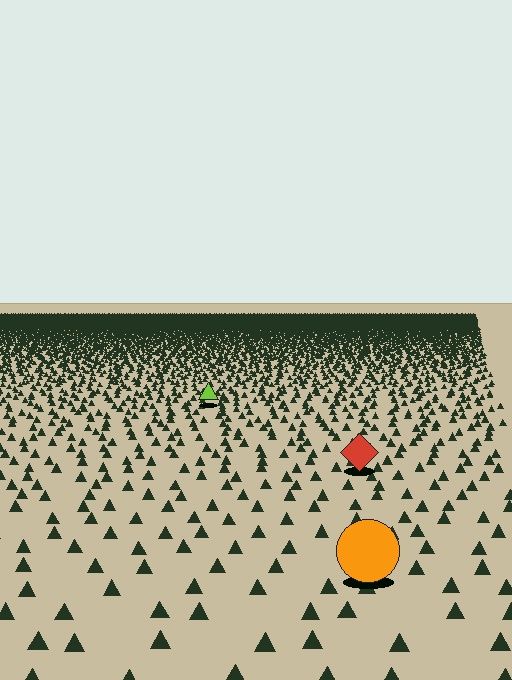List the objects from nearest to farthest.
From nearest to farthest: the orange circle, the red diamond, the lime triangle.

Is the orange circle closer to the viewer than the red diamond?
Yes. The orange circle is closer — you can tell from the texture gradient: the ground texture is coarser near it.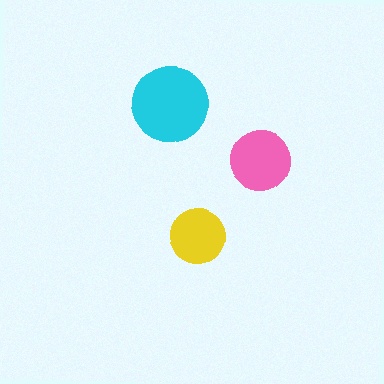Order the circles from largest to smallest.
the cyan one, the pink one, the yellow one.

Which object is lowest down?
The yellow circle is bottommost.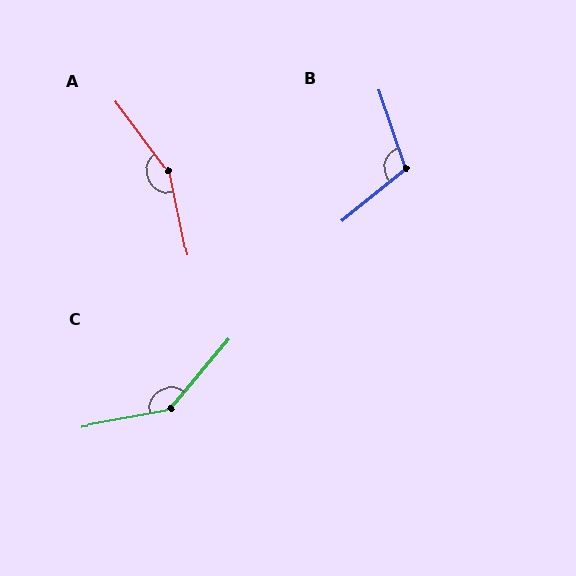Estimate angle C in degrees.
Approximately 140 degrees.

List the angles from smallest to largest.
B (110°), C (140°), A (155°).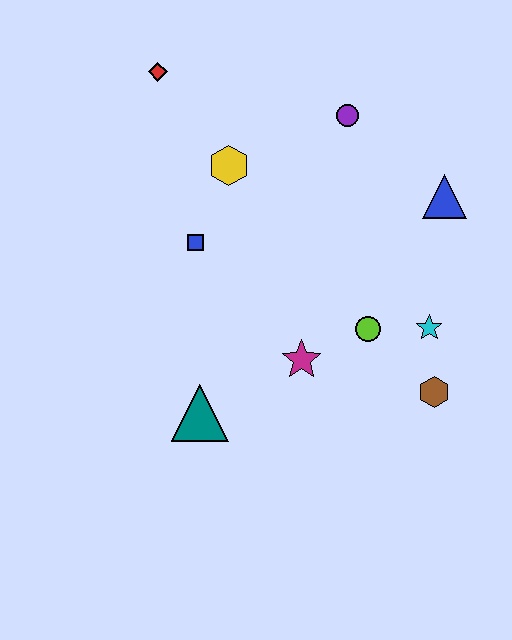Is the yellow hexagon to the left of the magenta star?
Yes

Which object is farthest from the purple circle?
The teal triangle is farthest from the purple circle.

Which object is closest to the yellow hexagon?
The blue square is closest to the yellow hexagon.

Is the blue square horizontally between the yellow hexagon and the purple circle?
No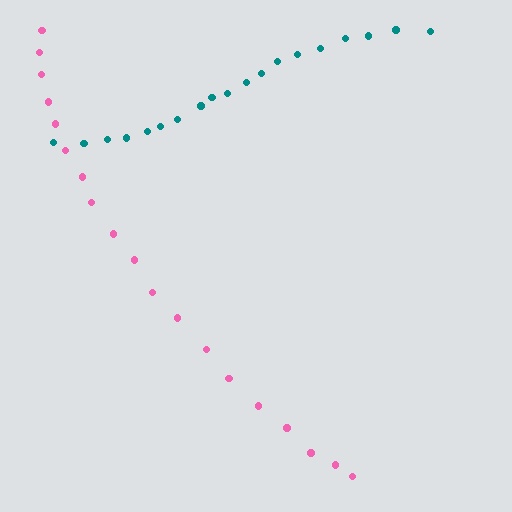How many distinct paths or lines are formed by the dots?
There are 2 distinct paths.